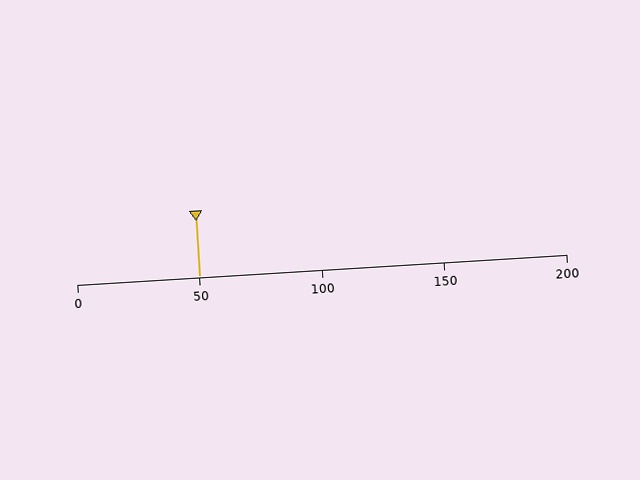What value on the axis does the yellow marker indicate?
The marker indicates approximately 50.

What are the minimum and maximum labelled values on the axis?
The axis runs from 0 to 200.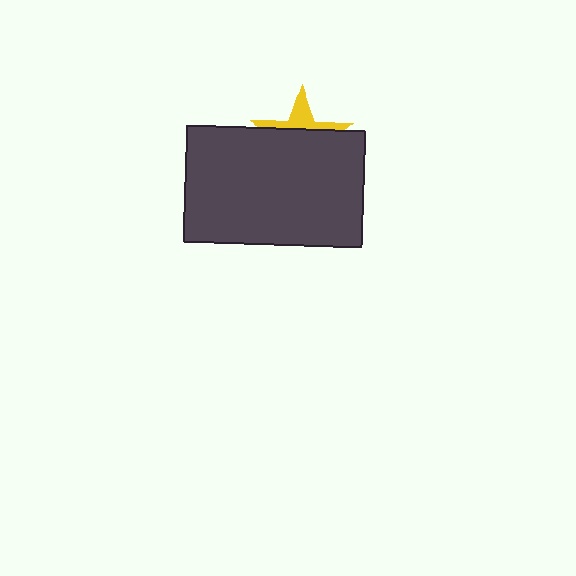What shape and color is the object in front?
The object in front is a dark gray rectangle.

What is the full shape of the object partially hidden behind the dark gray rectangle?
The partially hidden object is a yellow star.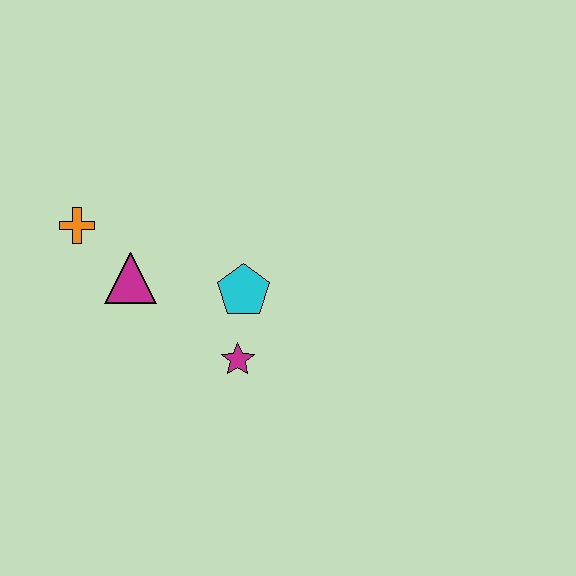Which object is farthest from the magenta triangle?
The magenta star is farthest from the magenta triangle.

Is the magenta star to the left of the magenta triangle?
No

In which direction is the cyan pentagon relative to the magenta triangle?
The cyan pentagon is to the right of the magenta triangle.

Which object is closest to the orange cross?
The magenta triangle is closest to the orange cross.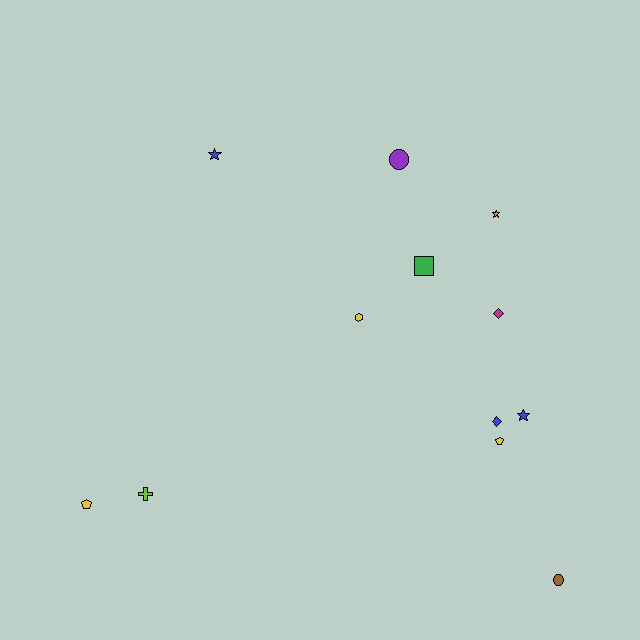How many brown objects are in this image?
There is 1 brown object.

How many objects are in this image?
There are 12 objects.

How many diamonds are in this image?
There are 2 diamonds.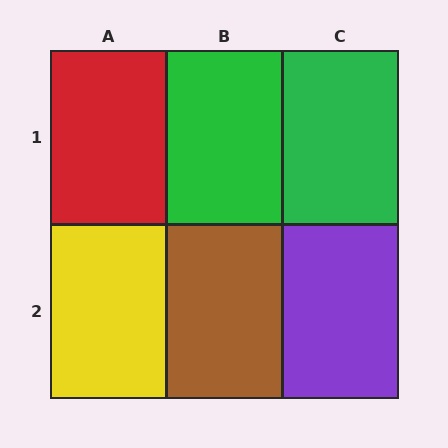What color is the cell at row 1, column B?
Green.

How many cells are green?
2 cells are green.